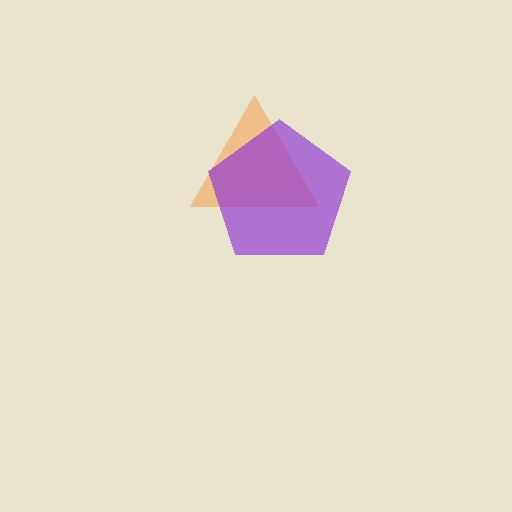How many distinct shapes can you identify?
There are 2 distinct shapes: an orange triangle, a purple pentagon.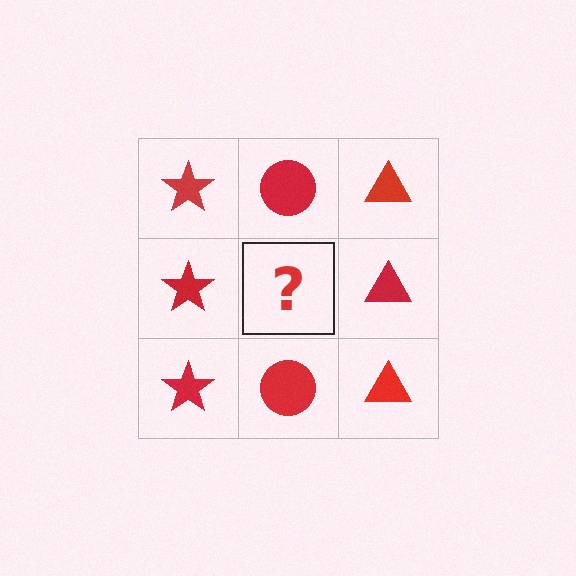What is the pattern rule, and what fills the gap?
The rule is that each column has a consistent shape. The gap should be filled with a red circle.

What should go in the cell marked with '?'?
The missing cell should contain a red circle.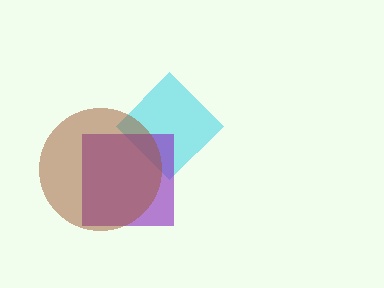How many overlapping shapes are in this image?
There are 3 overlapping shapes in the image.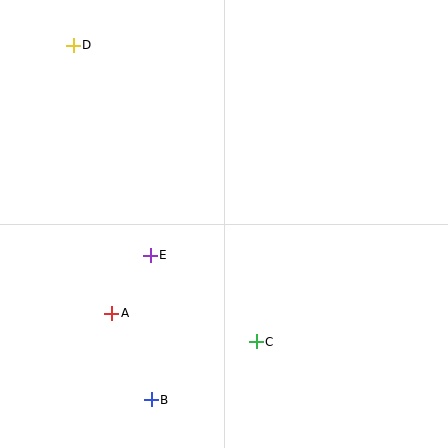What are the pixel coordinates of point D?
Point D is at (73, 45).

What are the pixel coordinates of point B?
Point B is at (151, 400).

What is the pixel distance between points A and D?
The distance between A and D is 271 pixels.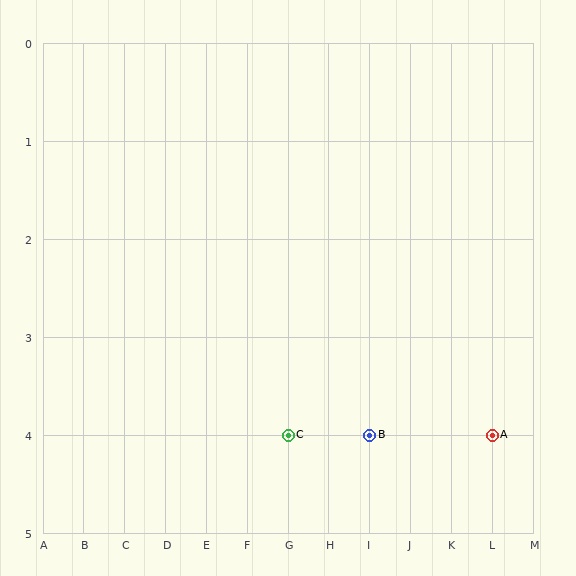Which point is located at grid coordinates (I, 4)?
Point B is at (I, 4).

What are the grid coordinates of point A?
Point A is at grid coordinates (L, 4).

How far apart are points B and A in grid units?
Points B and A are 3 columns apart.